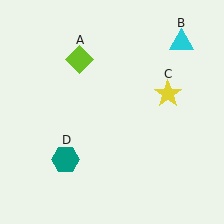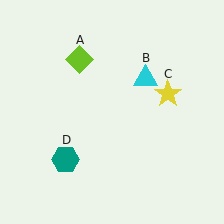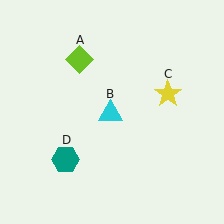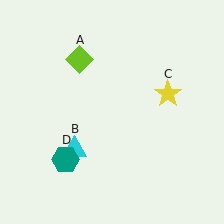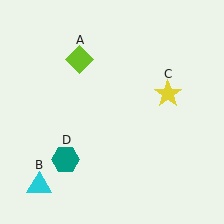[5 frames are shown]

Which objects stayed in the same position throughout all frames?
Lime diamond (object A) and yellow star (object C) and teal hexagon (object D) remained stationary.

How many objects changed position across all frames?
1 object changed position: cyan triangle (object B).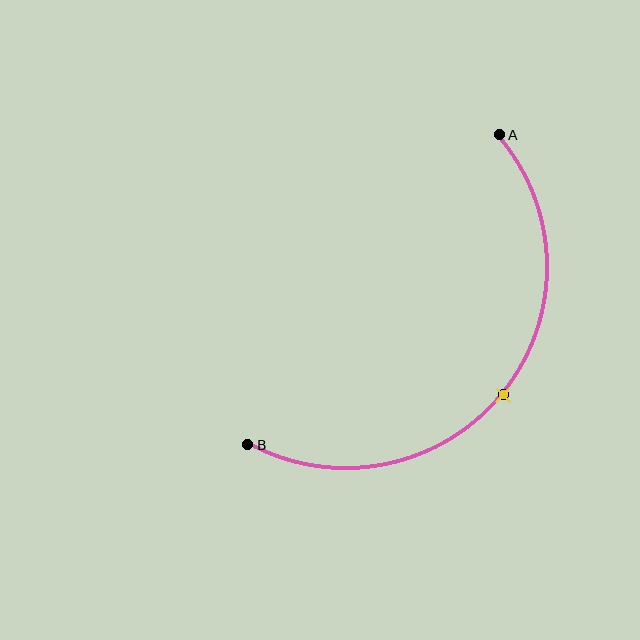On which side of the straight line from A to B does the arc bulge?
The arc bulges below and to the right of the straight line connecting A and B.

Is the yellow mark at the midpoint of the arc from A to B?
Yes. The yellow mark lies on the arc at equal arc-length from both A and B — it is the arc midpoint.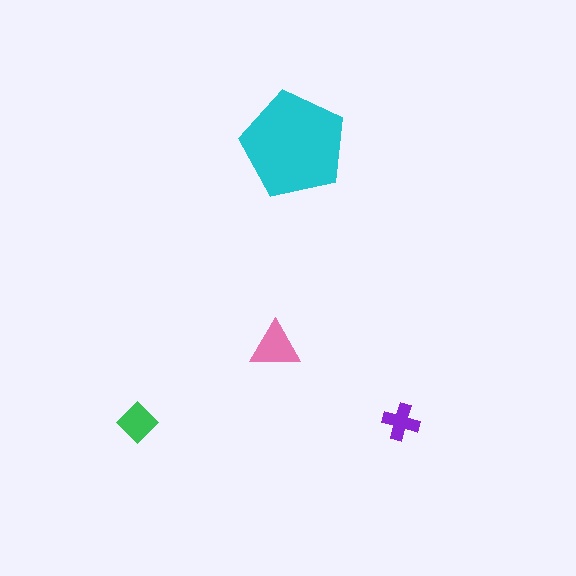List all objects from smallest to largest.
The purple cross, the green diamond, the pink triangle, the cyan pentagon.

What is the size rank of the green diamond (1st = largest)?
3rd.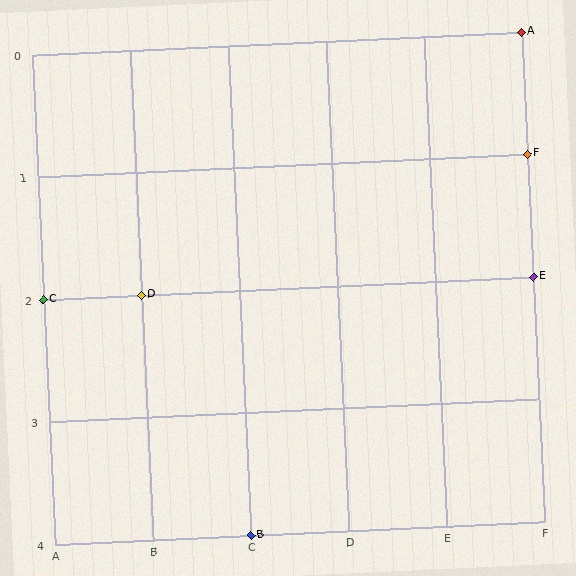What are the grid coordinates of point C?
Point C is at grid coordinates (A, 2).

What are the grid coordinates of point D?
Point D is at grid coordinates (B, 2).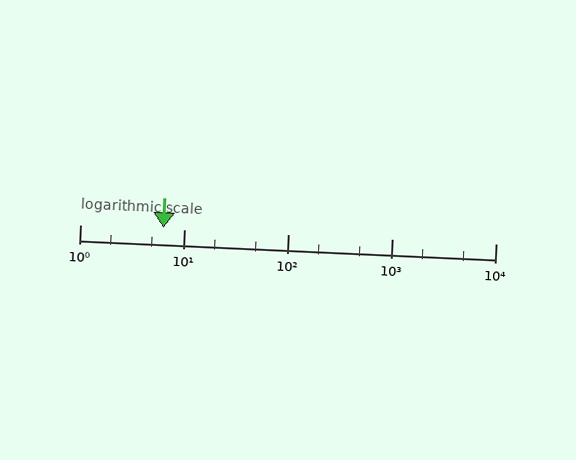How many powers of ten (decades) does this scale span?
The scale spans 4 decades, from 1 to 10000.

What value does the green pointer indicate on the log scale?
The pointer indicates approximately 6.4.